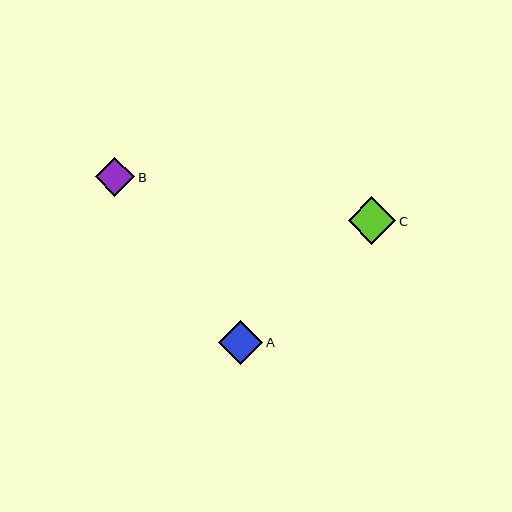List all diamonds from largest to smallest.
From largest to smallest: C, A, B.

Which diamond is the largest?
Diamond C is the largest with a size of approximately 47 pixels.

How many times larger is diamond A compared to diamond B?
Diamond A is approximately 1.1 times the size of diamond B.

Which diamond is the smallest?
Diamond B is the smallest with a size of approximately 39 pixels.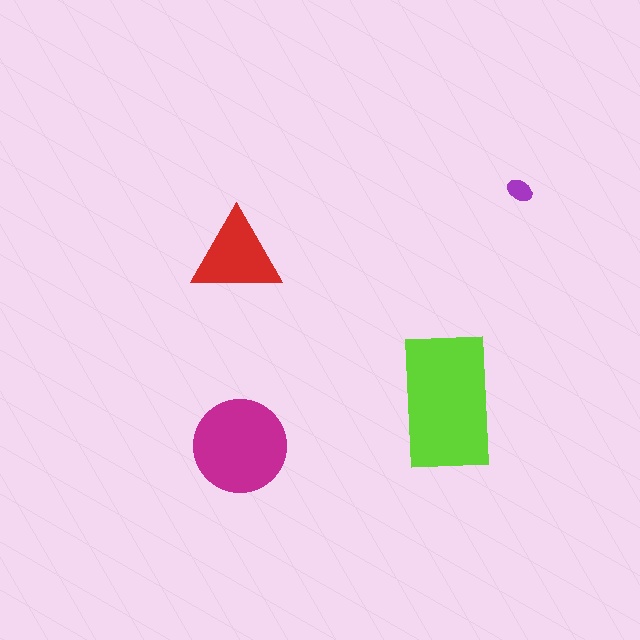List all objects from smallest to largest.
The purple ellipse, the red triangle, the magenta circle, the lime rectangle.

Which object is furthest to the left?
The red triangle is leftmost.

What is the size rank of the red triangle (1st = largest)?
3rd.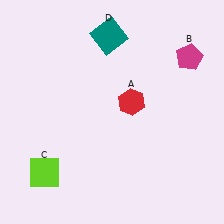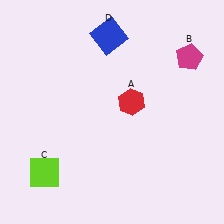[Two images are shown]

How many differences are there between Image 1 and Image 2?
There is 1 difference between the two images.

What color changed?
The square (D) changed from teal in Image 1 to blue in Image 2.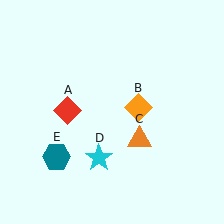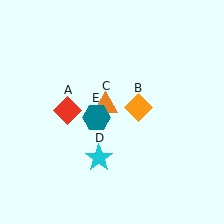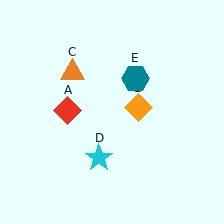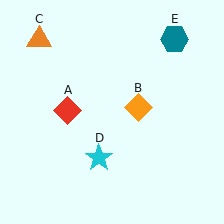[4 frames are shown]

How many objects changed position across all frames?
2 objects changed position: orange triangle (object C), teal hexagon (object E).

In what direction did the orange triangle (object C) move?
The orange triangle (object C) moved up and to the left.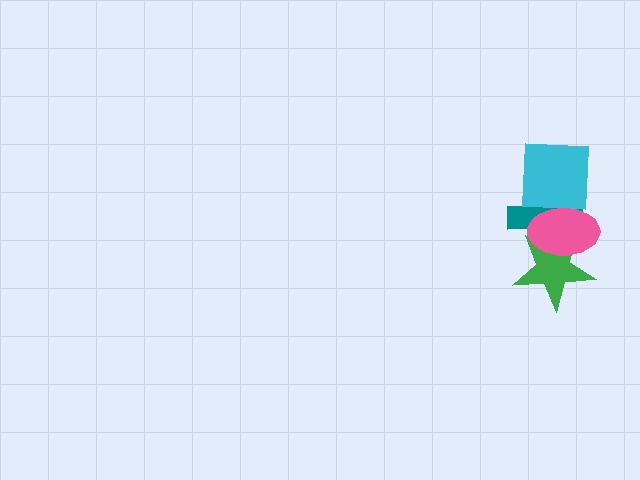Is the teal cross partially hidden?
Yes, it is partially covered by another shape.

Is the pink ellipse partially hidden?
No, no other shape covers it.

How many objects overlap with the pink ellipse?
3 objects overlap with the pink ellipse.